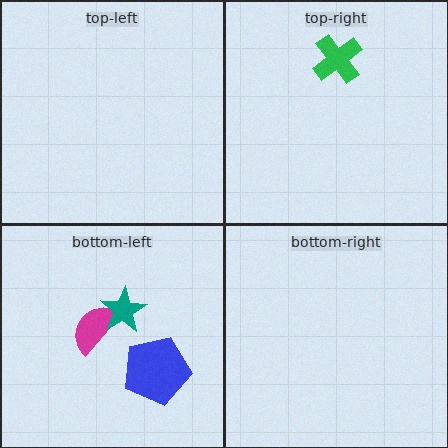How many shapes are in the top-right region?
1.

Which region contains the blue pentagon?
The bottom-left region.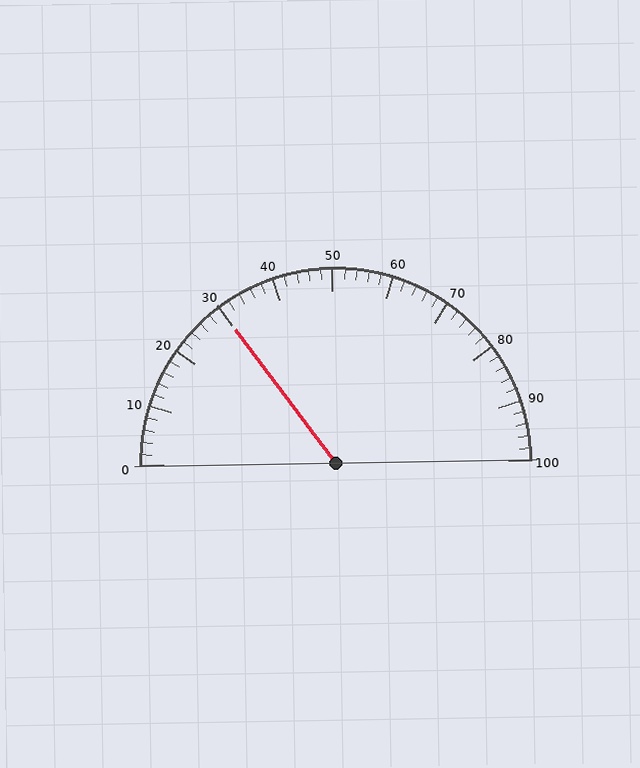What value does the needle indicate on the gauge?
The needle indicates approximately 30.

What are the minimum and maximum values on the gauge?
The gauge ranges from 0 to 100.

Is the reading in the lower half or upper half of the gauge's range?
The reading is in the lower half of the range (0 to 100).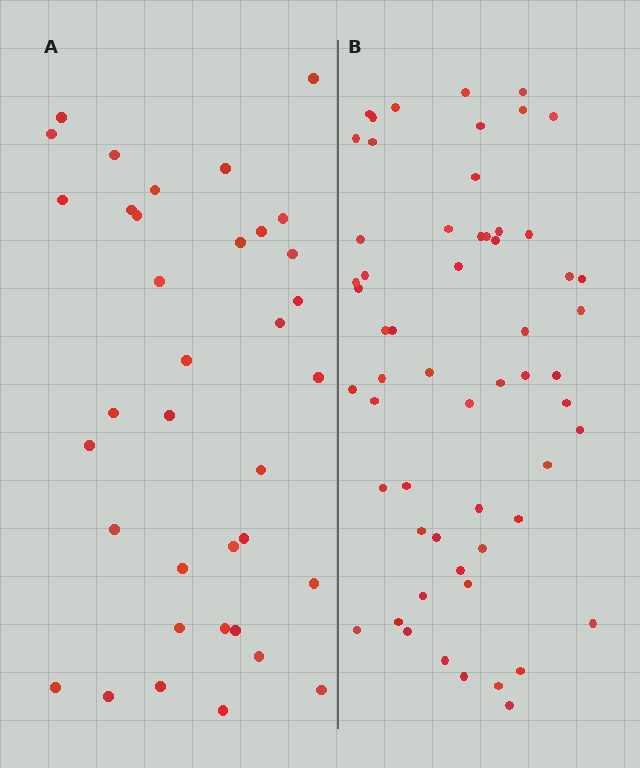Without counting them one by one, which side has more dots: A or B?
Region B (the right region) has more dots.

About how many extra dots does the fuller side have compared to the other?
Region B has approximately 20 more dots than region A.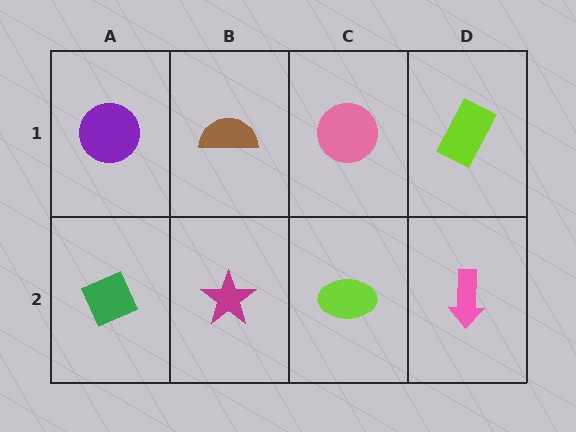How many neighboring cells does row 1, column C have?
3.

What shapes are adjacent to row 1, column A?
A green diamond (row 2, column A), a brown semicircle (row 1, column B).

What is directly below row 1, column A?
A green diamond.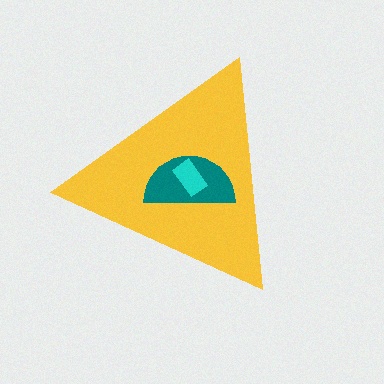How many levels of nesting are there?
3.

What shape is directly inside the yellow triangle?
The teal semicircle.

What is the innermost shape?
The cyan rectangle.